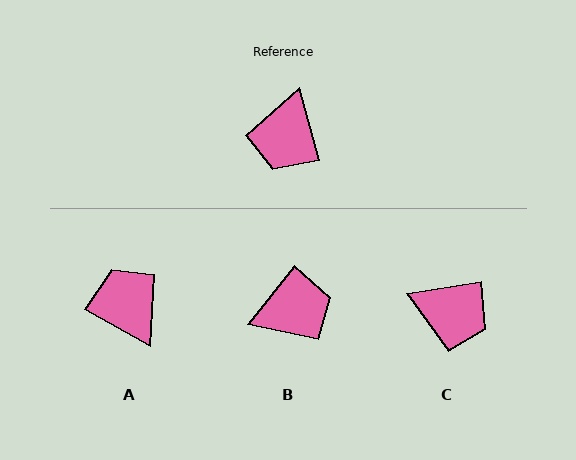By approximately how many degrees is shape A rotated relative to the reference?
Approximately 135 degrees clockwise.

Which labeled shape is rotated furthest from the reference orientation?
A, about 135 degrees away.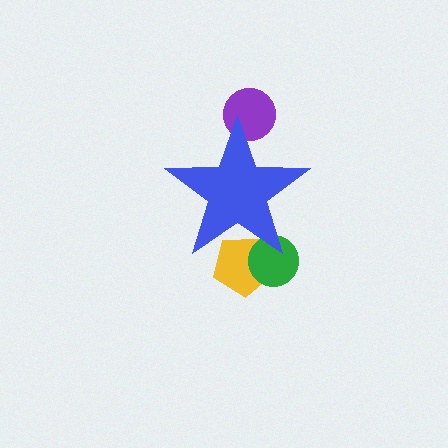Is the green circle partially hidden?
Yes, the green circle is partially hidden behind the blue star.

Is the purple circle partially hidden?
Yes, the purple circle is partially hidden behind the blue star.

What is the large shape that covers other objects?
A blue star.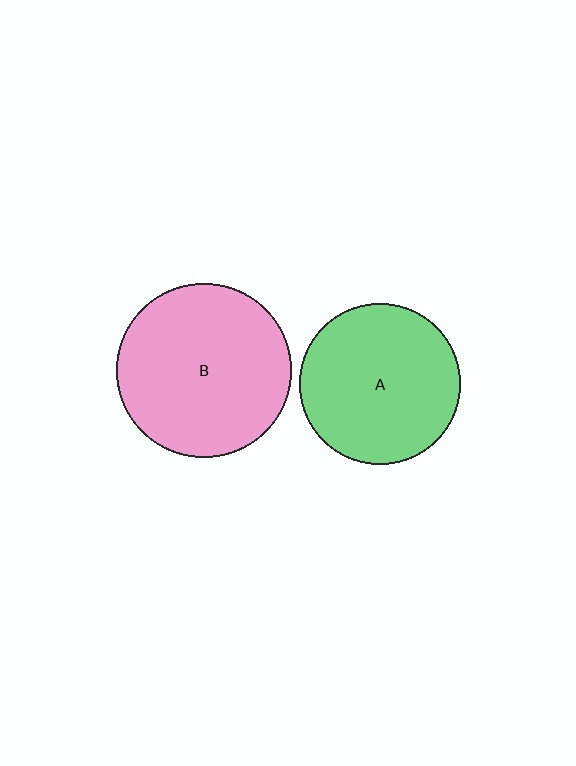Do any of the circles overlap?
No, none of the circles overlap.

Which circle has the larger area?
Circle B (pink).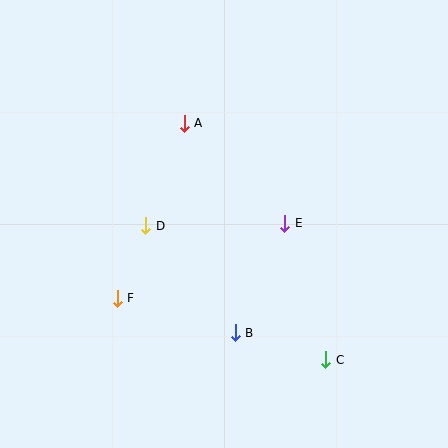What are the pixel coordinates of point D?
Point D is at (146, 226).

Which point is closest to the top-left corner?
Point A is closest to the top-left corner.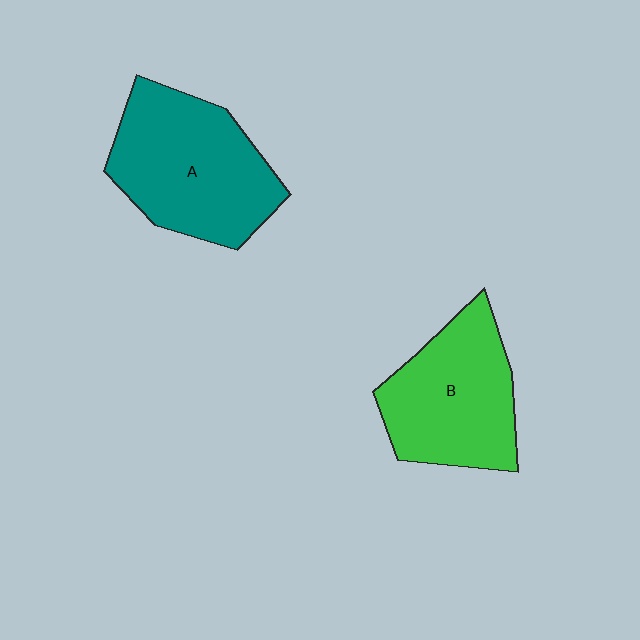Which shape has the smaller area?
Shape B (green).